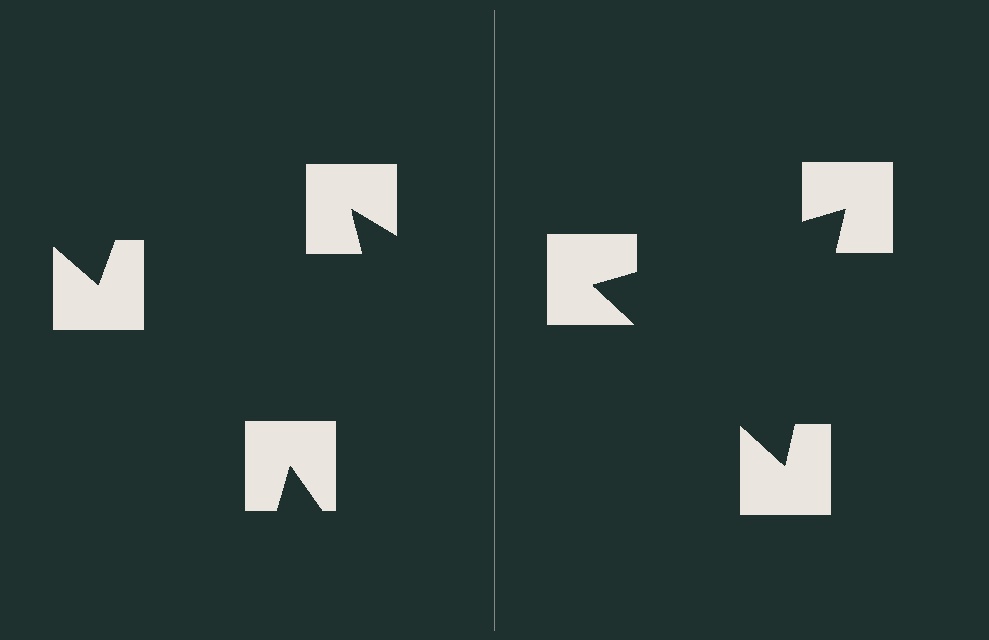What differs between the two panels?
The notched squares are positioned identically on both sides; only the wedge orientations differ. On the right they align to a triangle; on the left they are misaligned.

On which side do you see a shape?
An illusory triangle appears on the right side. On the left side the wedge cuts are rotated, so no coherent shape forms.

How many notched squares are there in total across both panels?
6 — 3 on each side.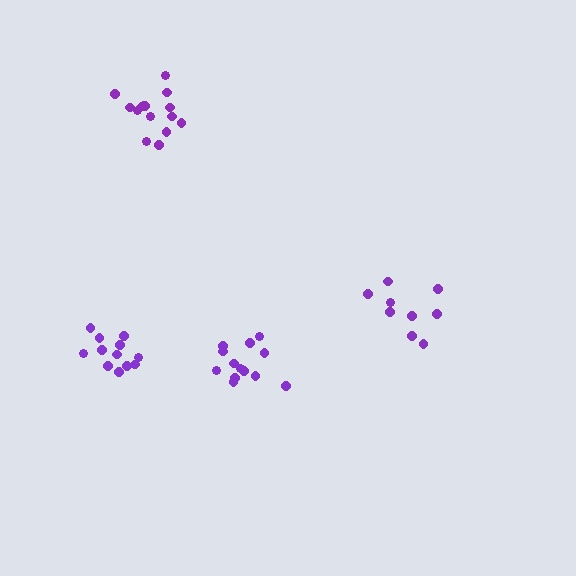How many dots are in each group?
Group 1: 9 dots, Group 2: 12 dots, Group 3: 15 dots, Group 4: 13 dots (49 total).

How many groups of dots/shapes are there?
There are 4 groups.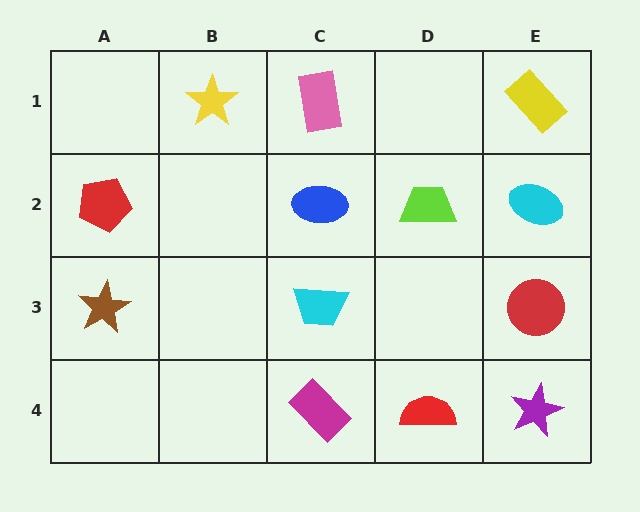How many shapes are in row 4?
3 shapes.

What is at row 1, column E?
A yellow rectangle.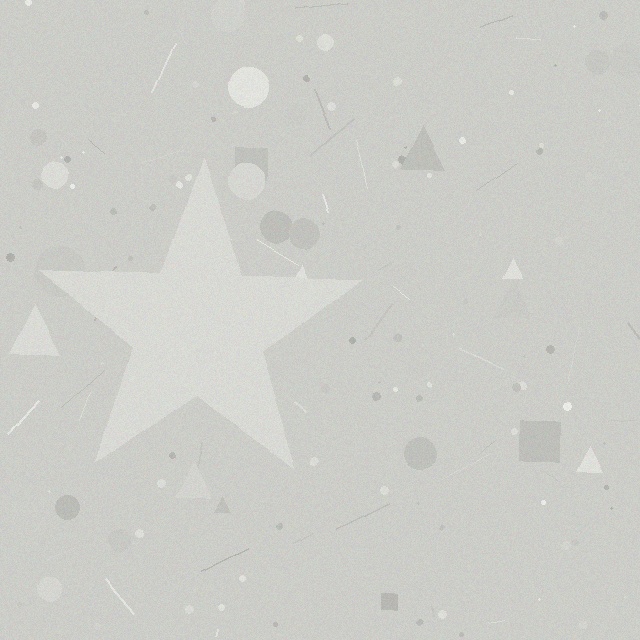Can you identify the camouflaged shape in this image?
The camouflaged shape is a star.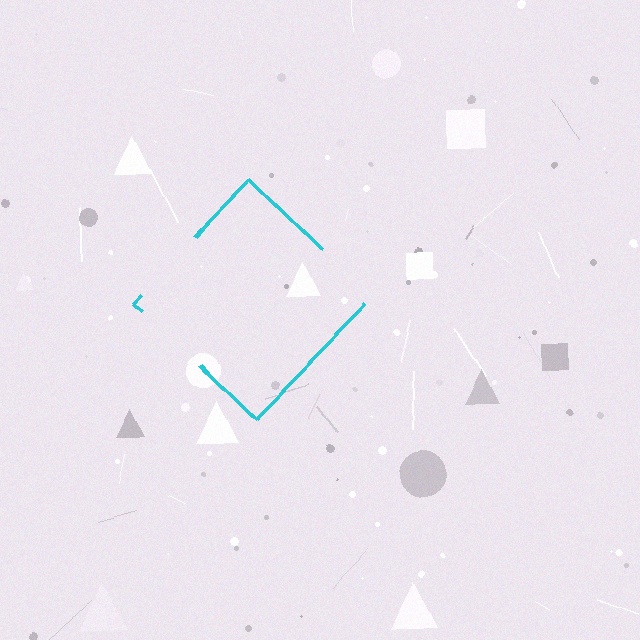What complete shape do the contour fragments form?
The contour fragments form a diamond.